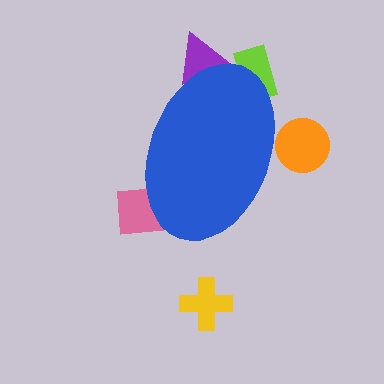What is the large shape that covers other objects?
A blue ellipse.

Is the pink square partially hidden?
Yes, the pink square is partially hidden behind the blue ellipse.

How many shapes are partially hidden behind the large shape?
4 shapes are partially hidden.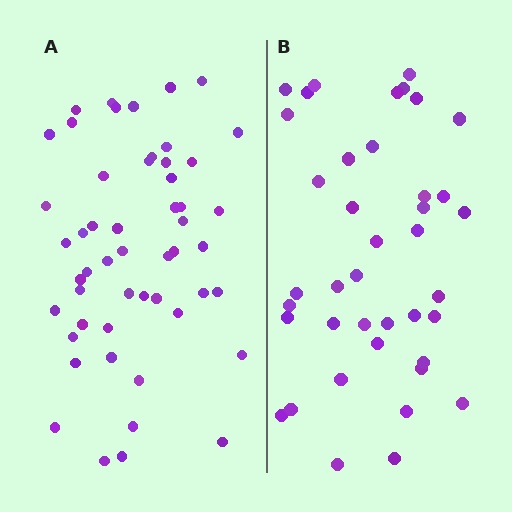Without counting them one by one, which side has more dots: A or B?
Region A (the left region) has more dots.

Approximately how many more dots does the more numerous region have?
Region A has roughly 12 or so more dots than region B.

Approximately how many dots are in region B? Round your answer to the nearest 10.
About 40 dots.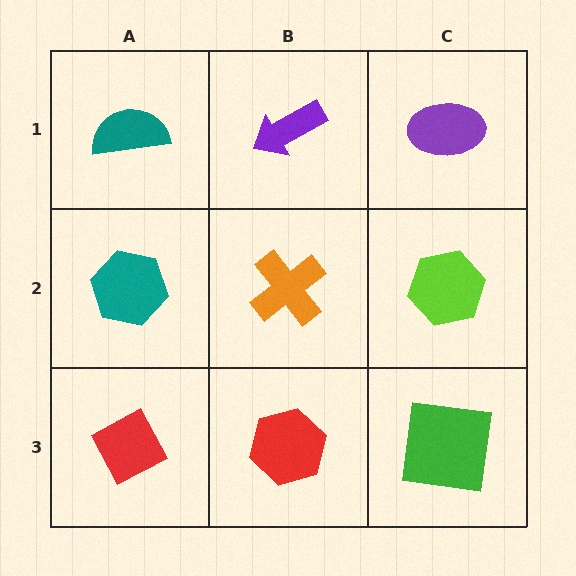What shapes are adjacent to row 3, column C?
A lime hexagon (row 2, column C), a red hexagon (row 3, column B).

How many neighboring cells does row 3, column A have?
2.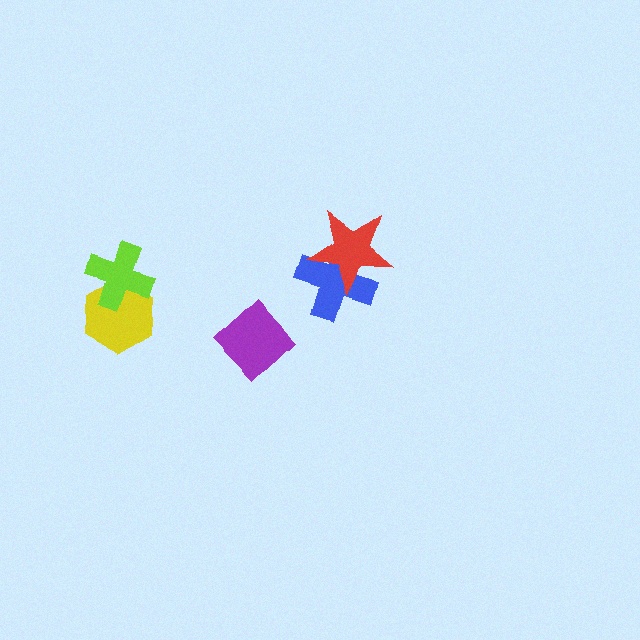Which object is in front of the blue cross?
The red star is in front of the blue cross.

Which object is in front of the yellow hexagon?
The lime cross is in front of the yellow hexagon.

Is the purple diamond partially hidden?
No, no other shape covers it.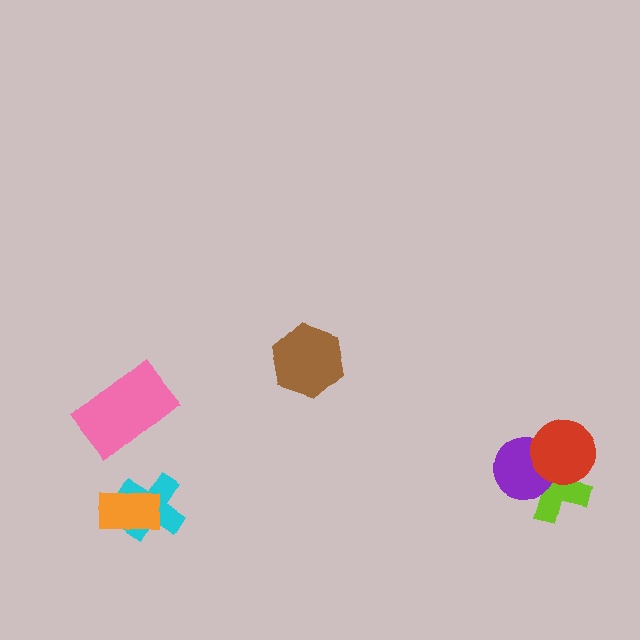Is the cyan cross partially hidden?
Yes, it is partially covered by another shape.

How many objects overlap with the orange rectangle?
1 object overlaps with the orange rectangle.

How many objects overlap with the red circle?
2 objects overlap with the red circle.